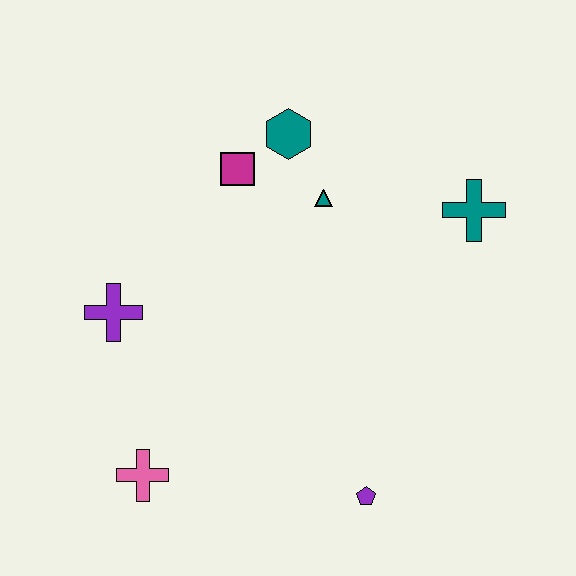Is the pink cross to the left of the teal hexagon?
Yes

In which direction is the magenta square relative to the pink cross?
The magenta square is above the pink cross.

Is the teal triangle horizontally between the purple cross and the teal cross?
Yes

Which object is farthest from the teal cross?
The pink cross is farthest from the teal cross.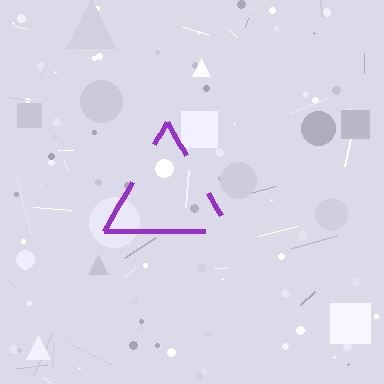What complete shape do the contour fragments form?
The contour fragments form a triangle.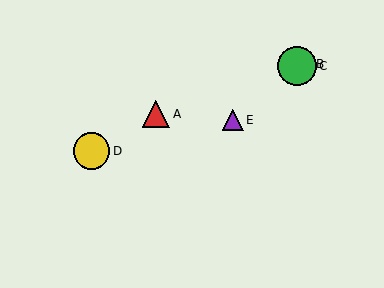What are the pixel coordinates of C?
Object C is at (297, 66).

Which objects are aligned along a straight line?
Objects B, C, E are aligned along a straight line.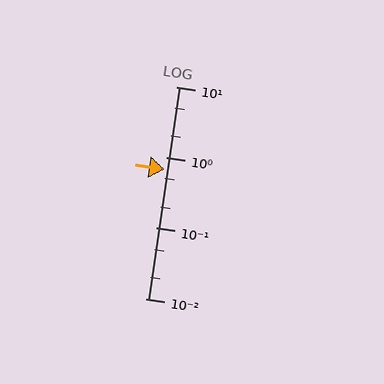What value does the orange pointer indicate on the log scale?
The pointer indicates approximately 0.67.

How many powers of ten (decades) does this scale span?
The scale spans 3 decades, from 0.01 to 10.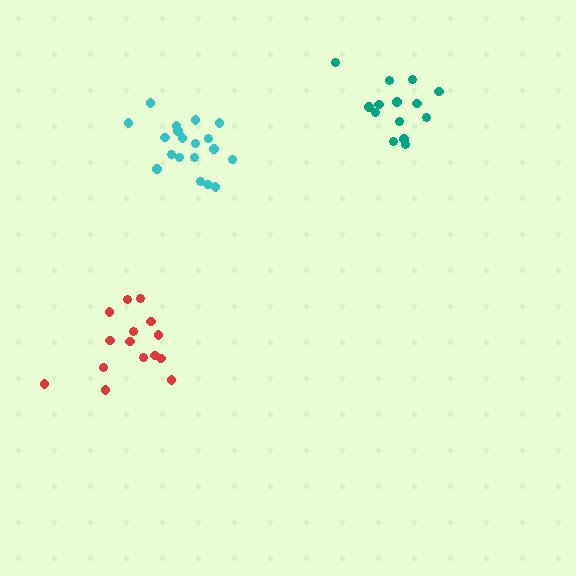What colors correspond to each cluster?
The clusters are colored: cyan, red, teal.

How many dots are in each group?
Group 1: 19 dots, Group 2: 15 dots, Group 3: 14 dots (48 total).